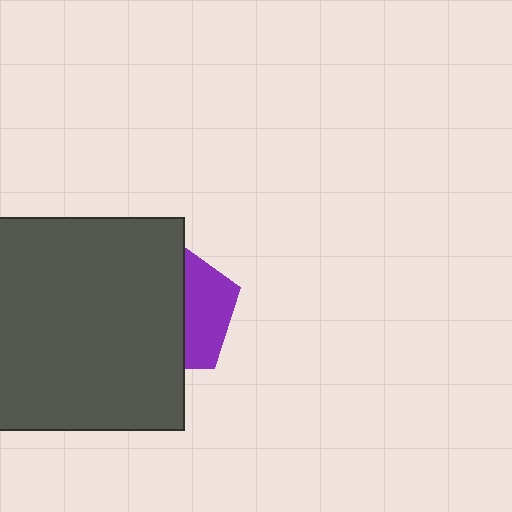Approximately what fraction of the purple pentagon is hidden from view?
Roughly 63% of the purple pentagon is hidden behind the dark gray rectangle.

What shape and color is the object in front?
The object in front is a dark gray rectangle.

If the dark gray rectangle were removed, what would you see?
You would see the complete purple pentagon.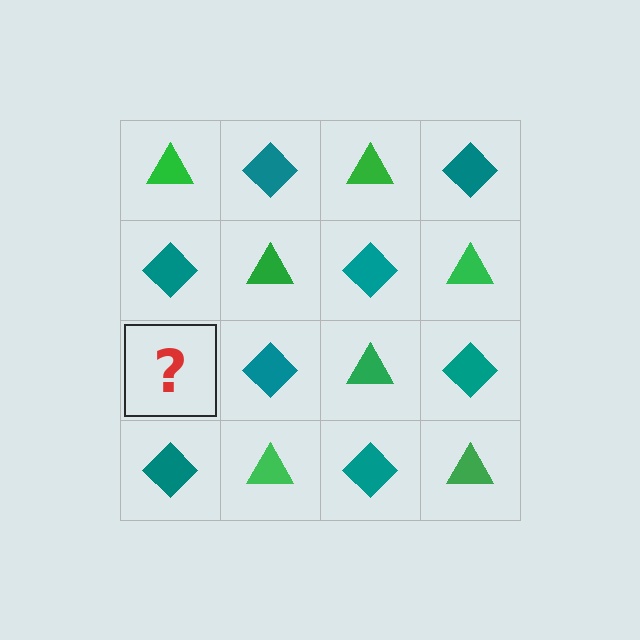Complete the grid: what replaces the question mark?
The question mark should be replaced with a green triangle.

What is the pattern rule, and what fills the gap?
The rule is that it alternates green triangle and teal diamond in a checkerboard pattern. The gap should be filled with a green triangle.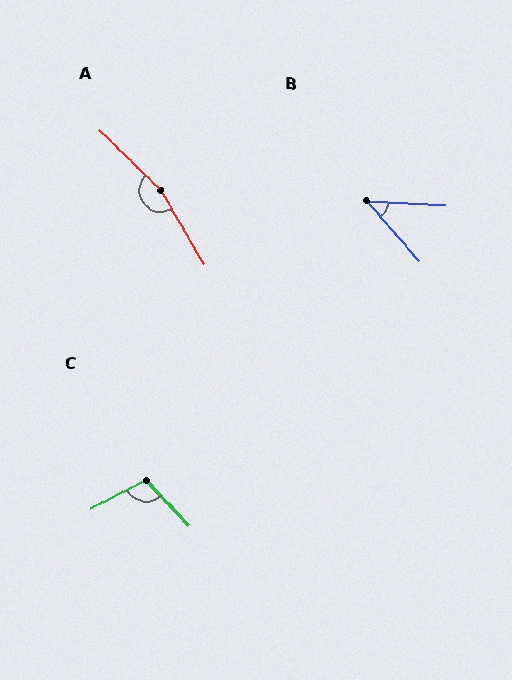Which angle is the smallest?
B, at approximately 46 degrees.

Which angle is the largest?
A, at approximately 164 degrees.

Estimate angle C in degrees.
Approximately 105 degrees.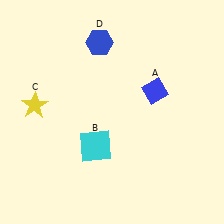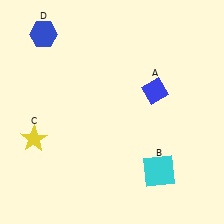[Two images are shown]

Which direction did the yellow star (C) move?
The yellow star (C) moved down.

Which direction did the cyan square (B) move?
The cyan square (B) moved right.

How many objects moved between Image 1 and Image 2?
3 objects moved between the two images.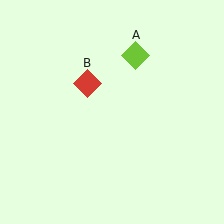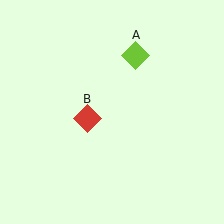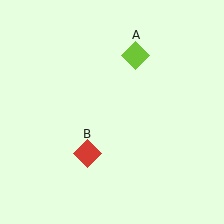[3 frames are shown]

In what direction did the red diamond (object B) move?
The red diamond (object B) moved down.